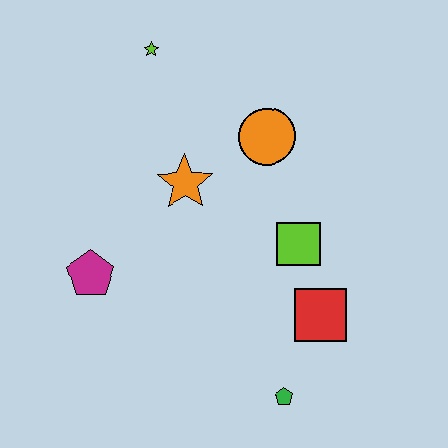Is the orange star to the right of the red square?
No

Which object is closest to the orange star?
The orange circle is closest to the orange star.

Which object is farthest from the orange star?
The green pentagon is farthest from the orange star.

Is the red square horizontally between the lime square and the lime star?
No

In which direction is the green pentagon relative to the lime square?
The green pentagon is below the lime square.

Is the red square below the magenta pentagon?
Yes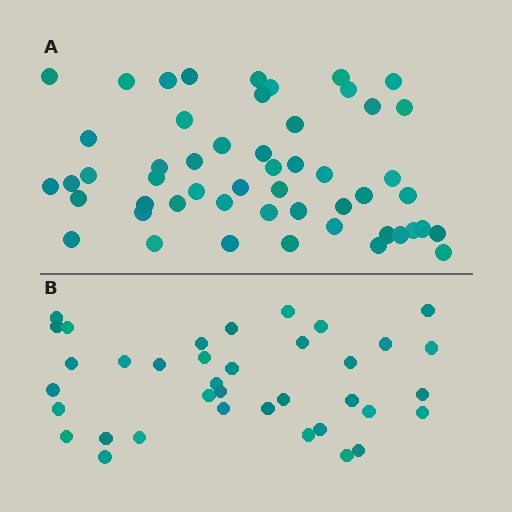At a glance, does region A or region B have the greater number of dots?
Region A (the top region) has more dots.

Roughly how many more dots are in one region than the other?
Region A has approximately 15 more dots than region B.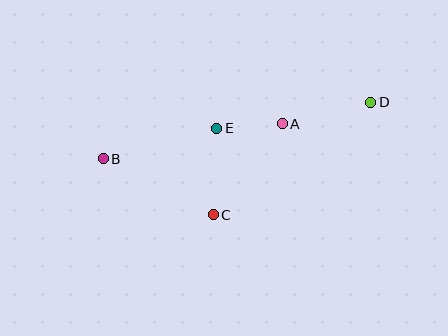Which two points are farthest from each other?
Points B and D are farthest from each other.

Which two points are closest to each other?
Points A and E are closest to each other.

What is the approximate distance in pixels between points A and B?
The distance between A and B is approximately 182 pixels.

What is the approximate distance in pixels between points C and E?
The distance between C and E is approximately 87 pixels.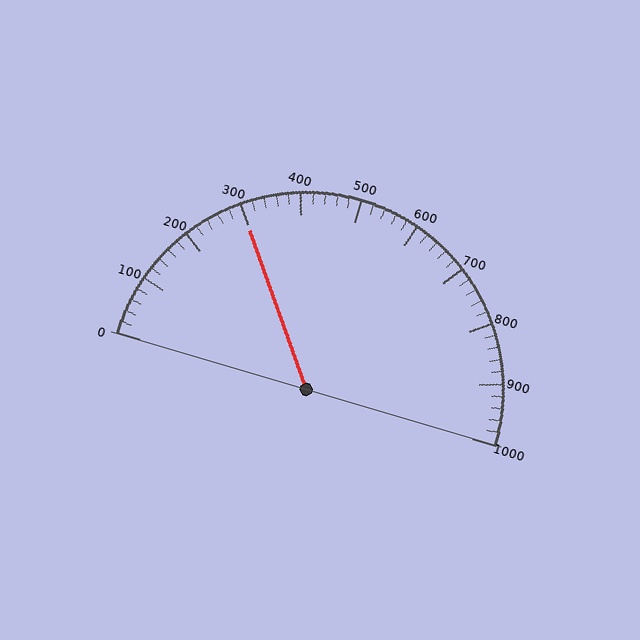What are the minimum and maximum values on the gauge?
The gauge ranges from 0 to 1000.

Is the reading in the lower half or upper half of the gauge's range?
The reading is in the lower half of the range (0 to 1000).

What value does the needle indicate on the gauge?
The needle indicates approximately 300.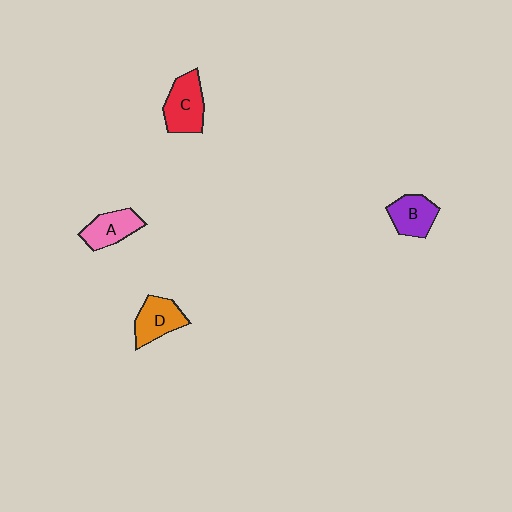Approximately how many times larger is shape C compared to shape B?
Approximately 1.2 times.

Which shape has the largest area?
Shape C (red).